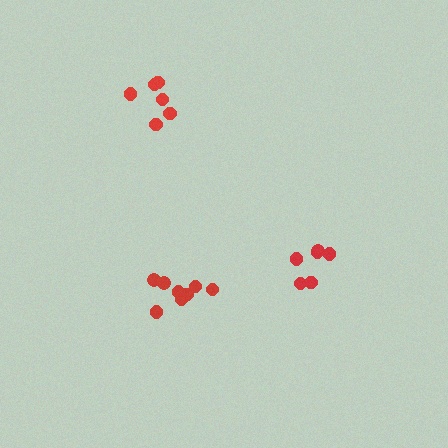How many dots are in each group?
Group 1: 6 dots, Group 2: 6 dots, Group 3: 8 dots (20 total).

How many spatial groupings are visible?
There are 3 spatial groupings.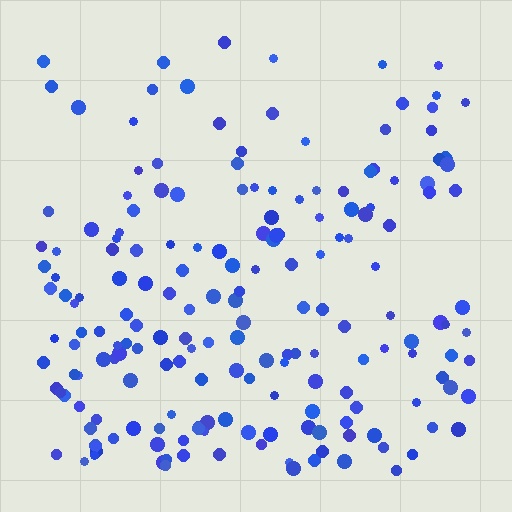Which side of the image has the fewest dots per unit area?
The top.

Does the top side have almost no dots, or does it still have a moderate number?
Still a moderate number, just noticeably fewer than the bottom.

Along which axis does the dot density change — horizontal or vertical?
Vertical.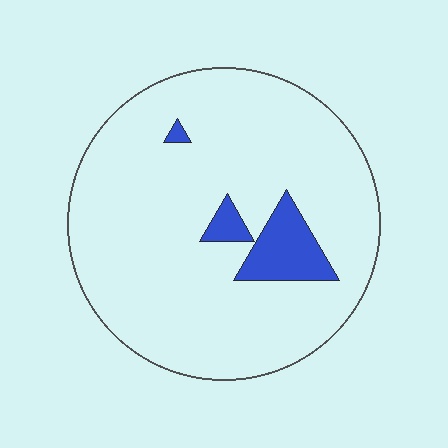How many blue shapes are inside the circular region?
3.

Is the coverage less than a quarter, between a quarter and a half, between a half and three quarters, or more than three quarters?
Less than a quarter.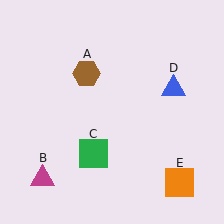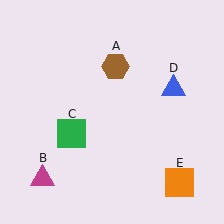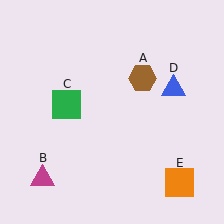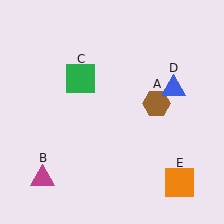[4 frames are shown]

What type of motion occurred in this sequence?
The brown hexagon (object A), green square (object C) rotated clockwise around the center of the scene.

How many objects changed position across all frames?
2 objects changed position: brown hexagon (object A), green square (object C).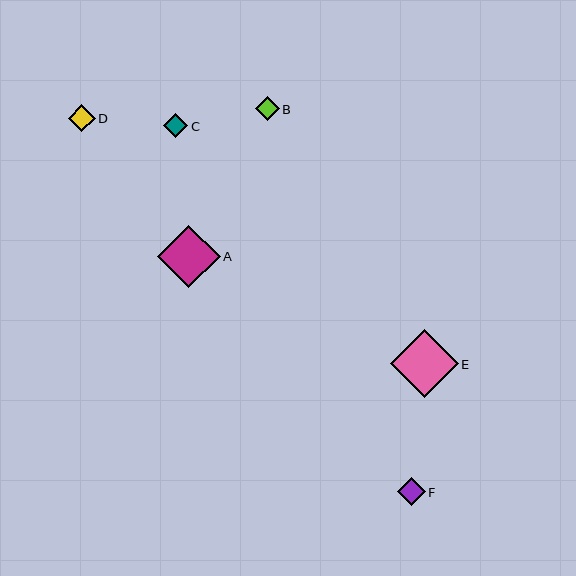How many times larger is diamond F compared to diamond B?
Diamond F is approximately 1.2 times the size of diamond B.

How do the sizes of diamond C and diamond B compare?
Diamond C and diamond B are approximately the same size.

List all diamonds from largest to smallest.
From largest to smallest: E, A, F, D, C, B.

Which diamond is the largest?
Diamond E is the largest with a size of approximately 68 pixels.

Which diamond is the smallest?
Diamond B is the smallest with a size of approximately 23 pixels.